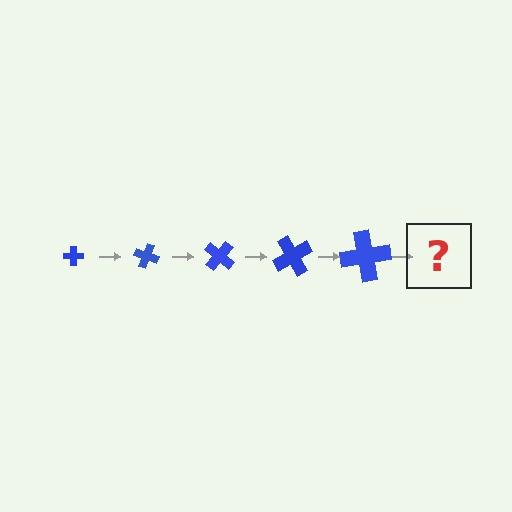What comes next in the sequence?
The next element should be a cross, larger than the previous one and rotated 100 degrees from the start.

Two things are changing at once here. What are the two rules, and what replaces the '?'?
The two rules are that the cross grows larger each step and it rotates 20 degrees each step. The '?' should be a cross, larger than the previous one and rotated 100 degrees from the start.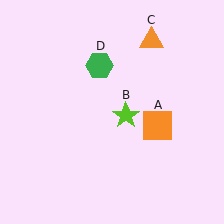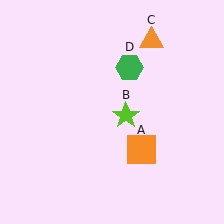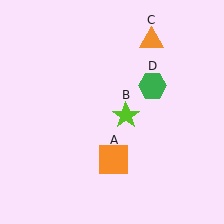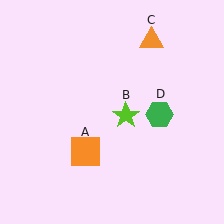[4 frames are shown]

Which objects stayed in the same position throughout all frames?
Lime star (object B) and orange triangle (object C) remained stationary.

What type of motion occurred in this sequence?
The orange square (object A), green hexagon (object D) rotated clockwise around the center of the scene.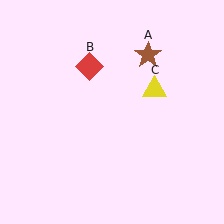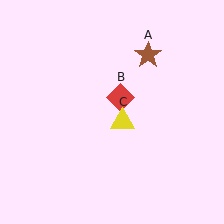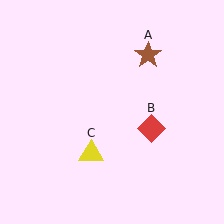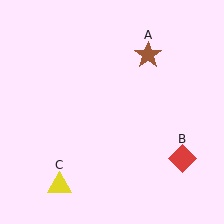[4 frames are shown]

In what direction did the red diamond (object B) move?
The red diamond (object B) moved down and to the right.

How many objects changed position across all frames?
2 objects changed position: red diamond (object B), yellow triangle (object C).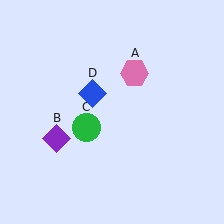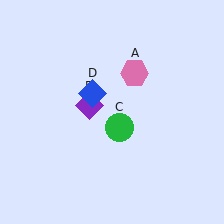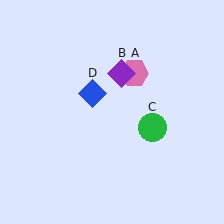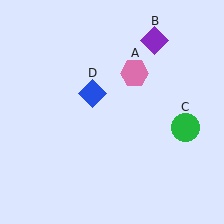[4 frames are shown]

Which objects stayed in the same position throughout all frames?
Pink hexagon (object A) and blue diamond (object D) remained stationary.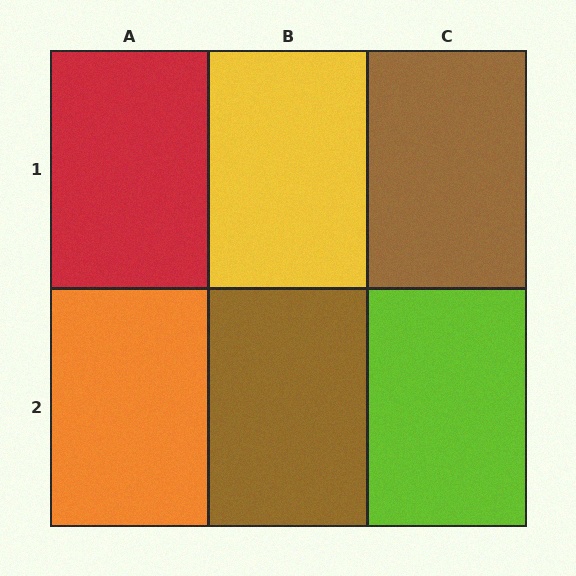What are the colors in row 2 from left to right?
Orange, brown, lime.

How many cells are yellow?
1 cell is yellow.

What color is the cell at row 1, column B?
Yellow.